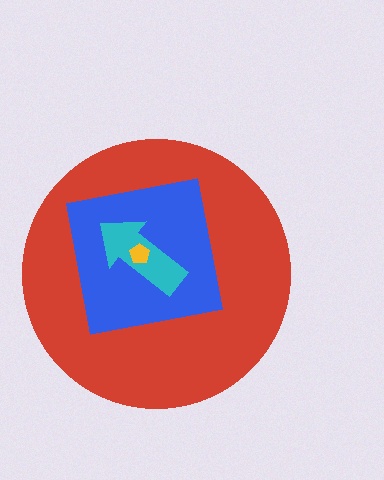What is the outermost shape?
The red circle.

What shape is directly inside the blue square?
The cyan arrow.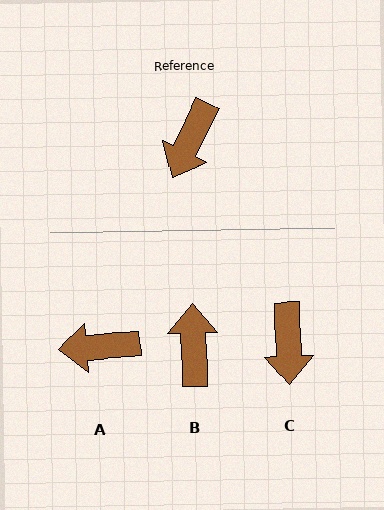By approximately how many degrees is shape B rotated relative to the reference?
Approximately 153 degrees clockwise.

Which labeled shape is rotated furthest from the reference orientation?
B, about 153 degrees away.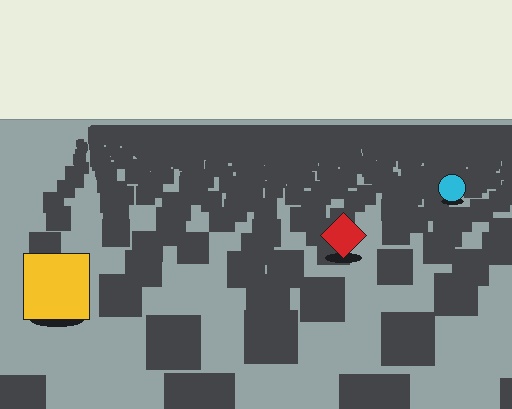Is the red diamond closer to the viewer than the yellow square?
No. The yellow square is closer — you can tell from the texture gradient: the ground texture is coarser near it.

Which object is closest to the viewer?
The yellow square is closest. The texture marks near it are larger and more spread out.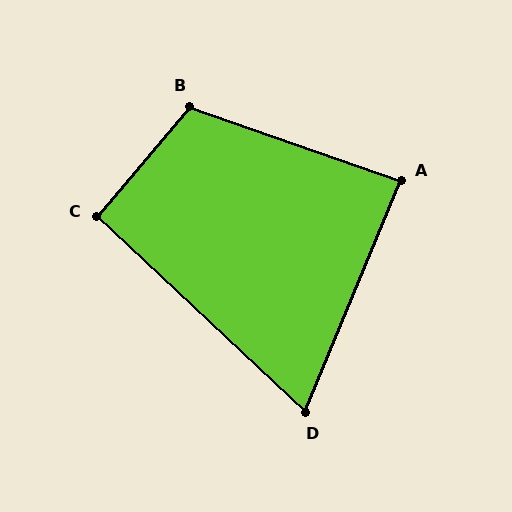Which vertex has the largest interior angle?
B, at approximately 111 degrees.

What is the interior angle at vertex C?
Approximately 93 degrees (approximately right).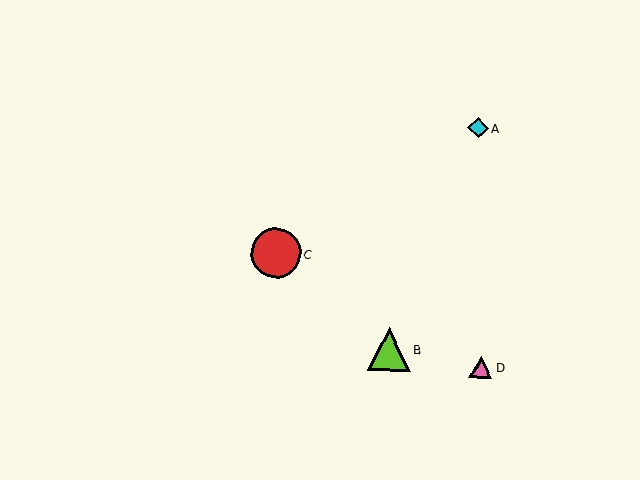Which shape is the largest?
The red circle (labeled C) is the largest.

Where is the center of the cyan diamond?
The center of the cyan diamond is at (478, 128).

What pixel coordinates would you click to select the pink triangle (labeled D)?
Click at (481, 367) to select the pink triangle D.